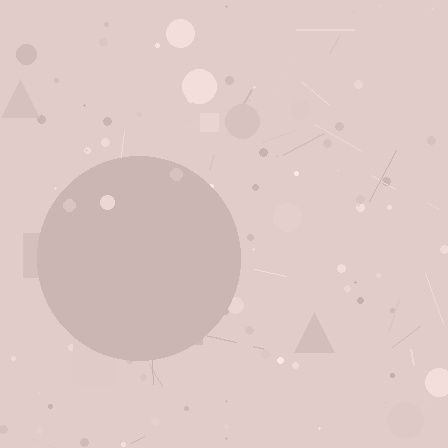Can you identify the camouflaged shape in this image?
The camouflaged shape is a circle.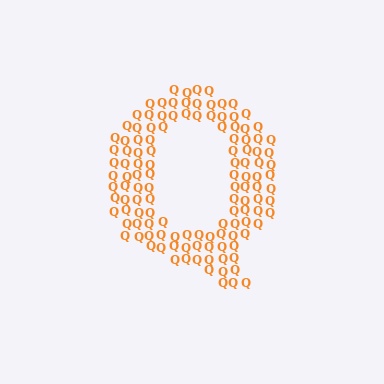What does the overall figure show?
The overall figure shows the letter Q.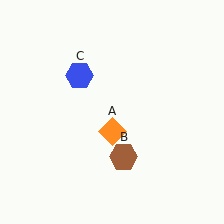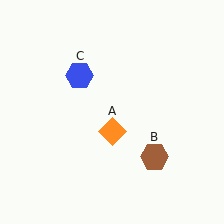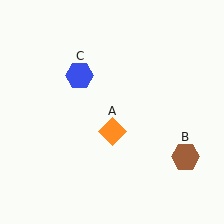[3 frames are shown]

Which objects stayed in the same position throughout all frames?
Orange diamond (object A) and blue hexagon (object C) remained stationary.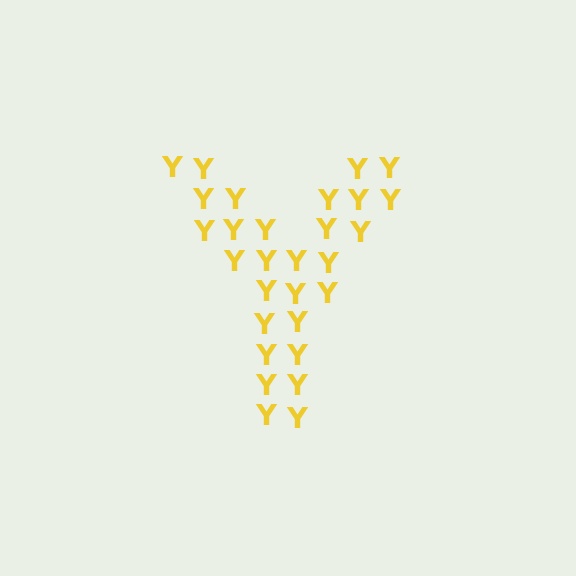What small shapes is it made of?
It is made of small letter Y's.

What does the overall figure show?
The overall figure shows the letter Y.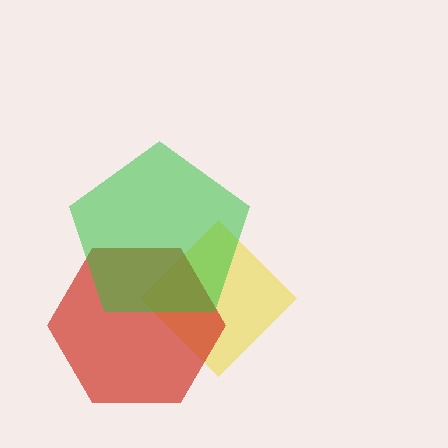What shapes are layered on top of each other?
The layered shapes are: a yellow diamond, a red hexagon, a green pentagon.